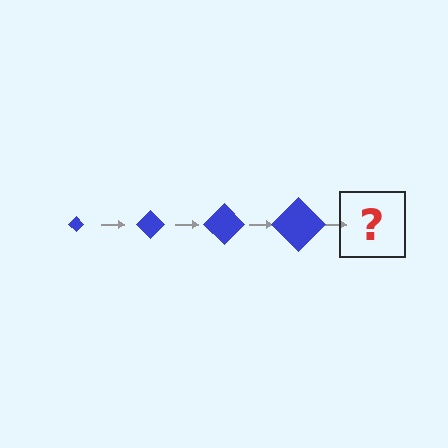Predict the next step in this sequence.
The next step is a blue diamond, larger than the previous one.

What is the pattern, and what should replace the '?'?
The pattern is that the diamond gets progressively larger each step. The '?' should be a blue diamond, larger than the previous one.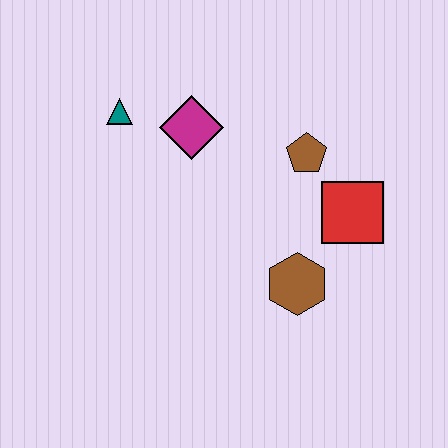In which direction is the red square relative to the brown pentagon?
The red square is below the brown pentagon.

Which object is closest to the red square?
The brown pentagon is closest to the red square.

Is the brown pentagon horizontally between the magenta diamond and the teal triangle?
No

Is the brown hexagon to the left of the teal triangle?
No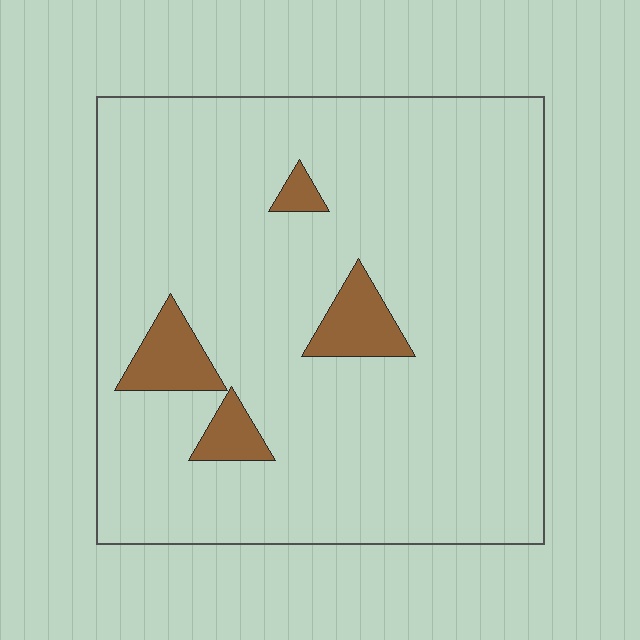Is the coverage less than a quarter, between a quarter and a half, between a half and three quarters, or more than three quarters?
Less than a quarter.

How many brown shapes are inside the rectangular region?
4.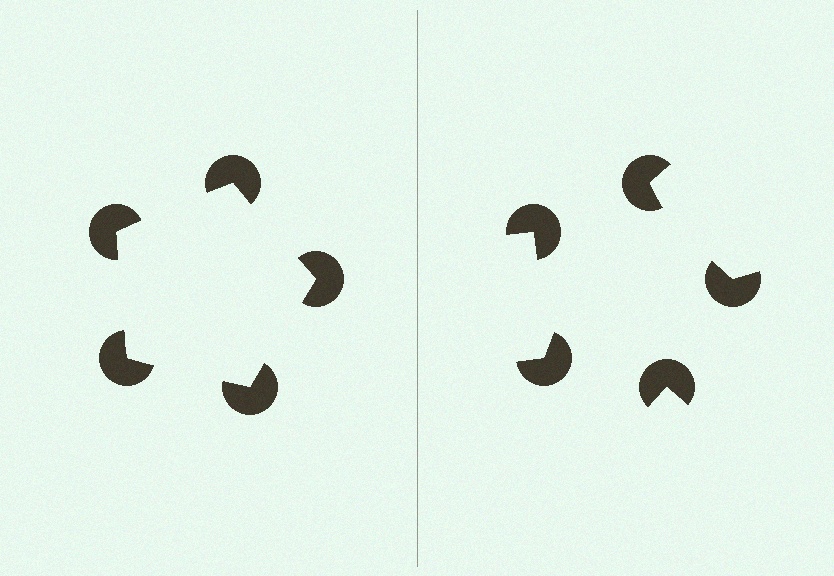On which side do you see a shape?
An illusory pentagon appears on the left side. On the right side the wedge cuts are rotated, so no coherent shape forms.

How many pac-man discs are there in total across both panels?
10 — 5 on each side.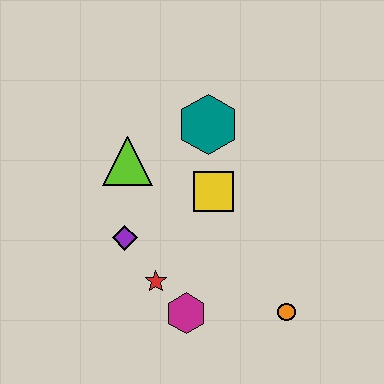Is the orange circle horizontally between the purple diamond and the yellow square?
No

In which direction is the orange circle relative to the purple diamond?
The orange circle is to the right of the purple diamond.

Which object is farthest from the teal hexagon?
The orange circle is farthest from the teal hexagon.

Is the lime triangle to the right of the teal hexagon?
No